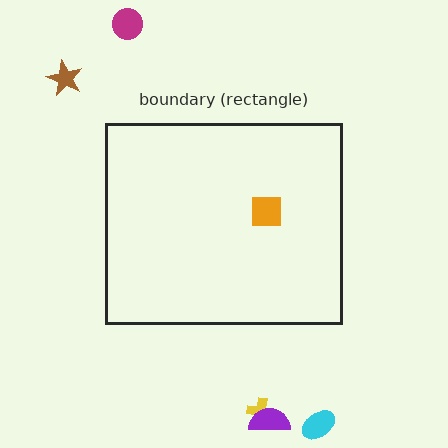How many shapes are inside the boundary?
1 inside, 5 outside.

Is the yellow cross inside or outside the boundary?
Outside.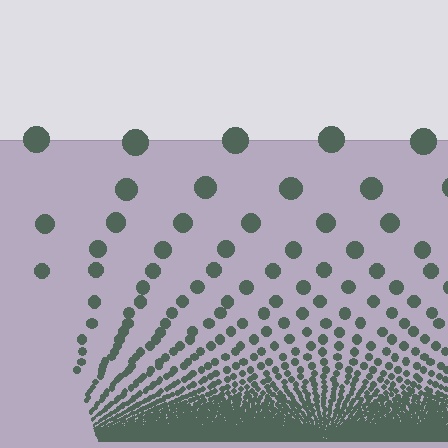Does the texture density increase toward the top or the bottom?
Density increases toward the bottom.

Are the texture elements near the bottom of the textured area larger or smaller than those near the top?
Smaller. The gradient is inverted — elements near the bottom are smaller and denser.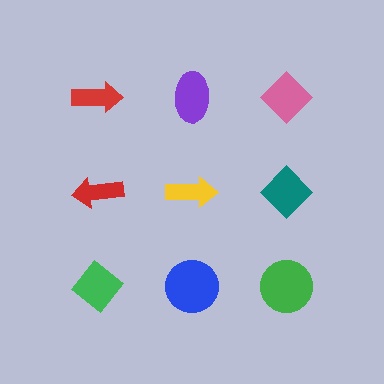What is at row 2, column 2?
A yellow arrow.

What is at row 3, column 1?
A green diamond.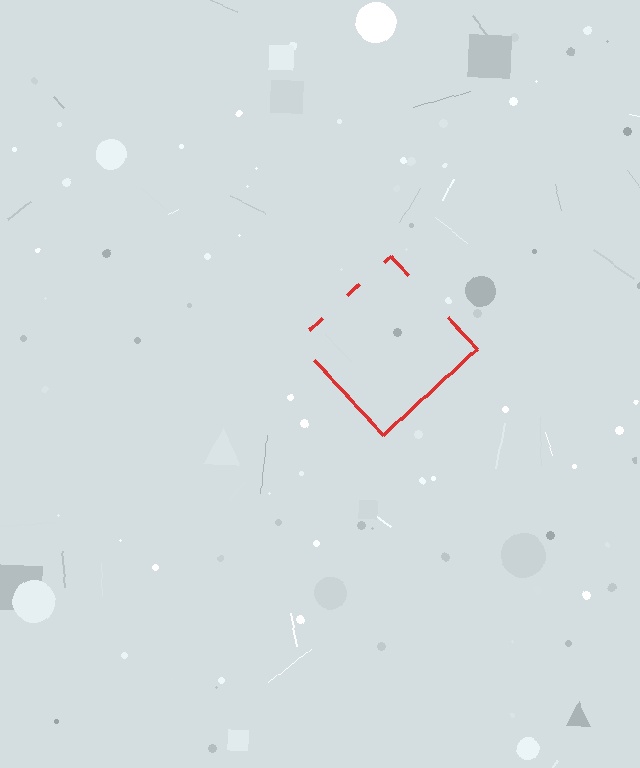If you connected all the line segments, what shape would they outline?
They would outline a diamond.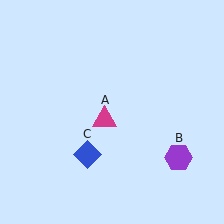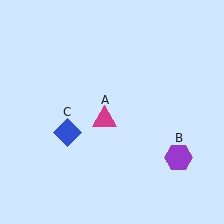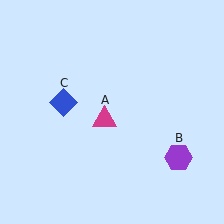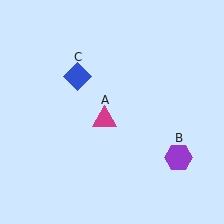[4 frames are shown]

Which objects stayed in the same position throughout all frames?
Magenta triangle (object A) and purple hexagon (object B) remained stationary.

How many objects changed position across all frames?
1 object changed position: blue diamond (object C).